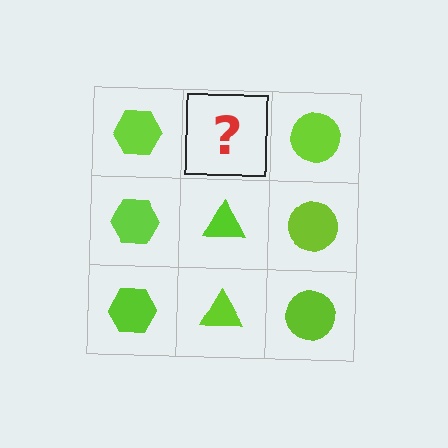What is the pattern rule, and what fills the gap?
The rule is that each column has a consistent shape. The gap should be filled with a lime triangle.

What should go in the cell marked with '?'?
The missing cell should contain a lime triangle.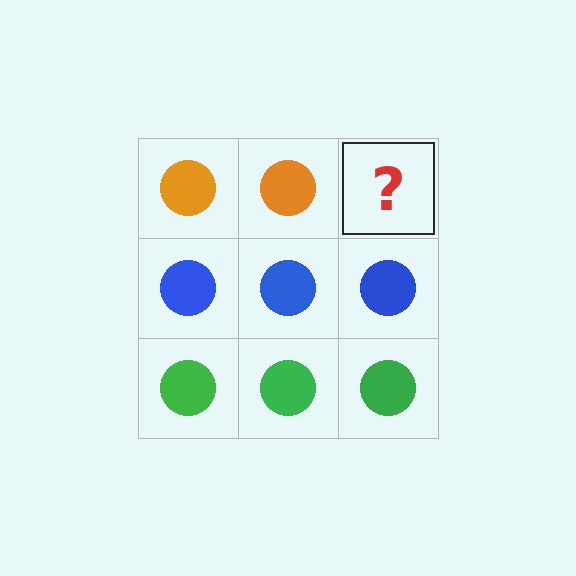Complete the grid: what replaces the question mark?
The question mark should be replaced with an orange circle.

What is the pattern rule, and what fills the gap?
The rule is that each row has a consistent color. The gap should be filled with an orange circle.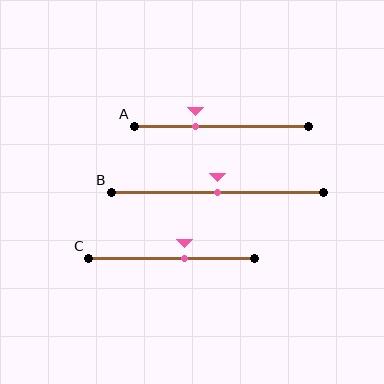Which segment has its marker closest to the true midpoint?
Segment B has its marker closest to the true midpoint.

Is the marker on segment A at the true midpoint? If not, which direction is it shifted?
No, the marker on segment A is shifted to the left by about 15% of the segment length.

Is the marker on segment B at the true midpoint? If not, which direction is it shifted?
Yes, the marker on segment B is at the true midpoint.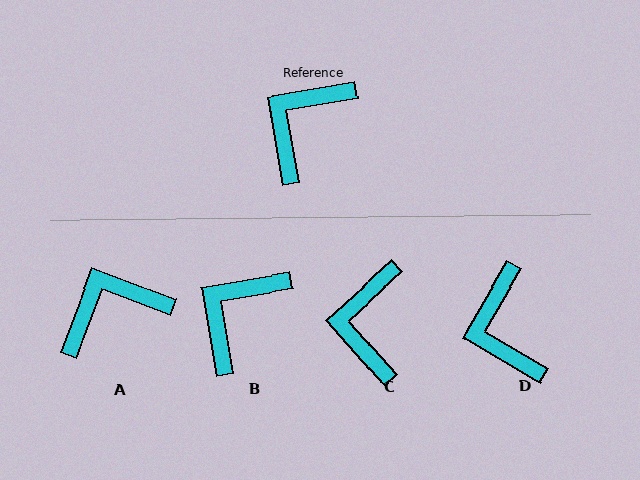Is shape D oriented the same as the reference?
No, it is off by about 50 degrees.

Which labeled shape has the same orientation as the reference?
B.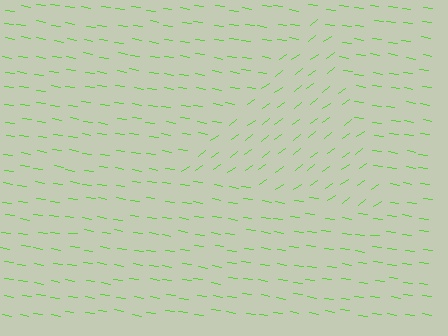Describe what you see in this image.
The image is filled with small lime line segments. A triangle region in the image has lines oriented differently from the surrounding lines, creating a visible texture boundary.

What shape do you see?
I see a triangle.